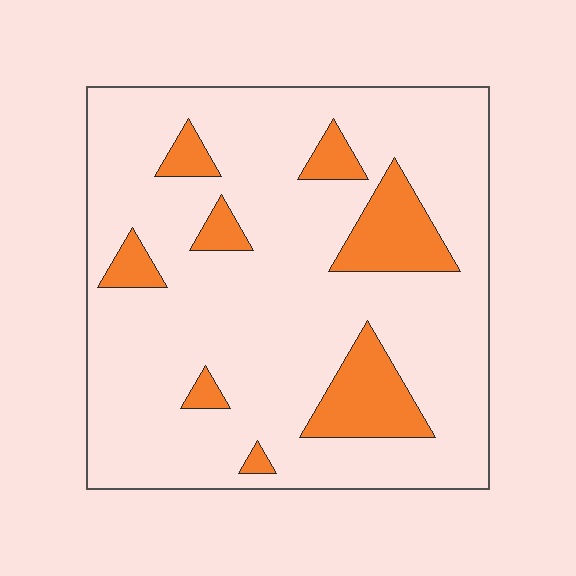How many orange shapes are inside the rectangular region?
8.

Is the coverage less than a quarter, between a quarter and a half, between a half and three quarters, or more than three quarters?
Less than a quarter.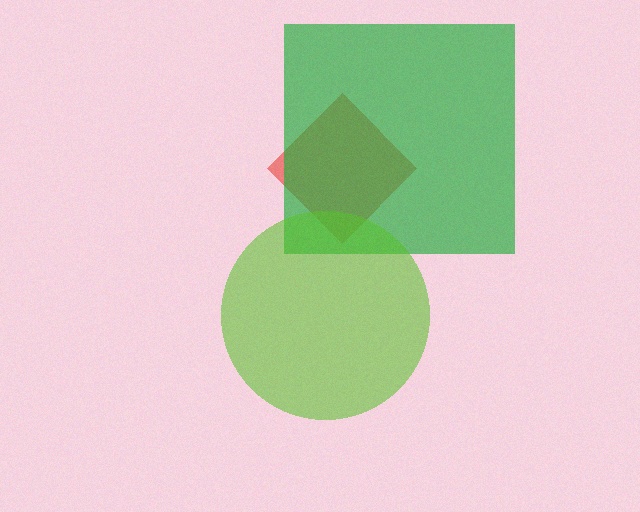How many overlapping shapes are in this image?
There are 3 overlapping shapes in the image.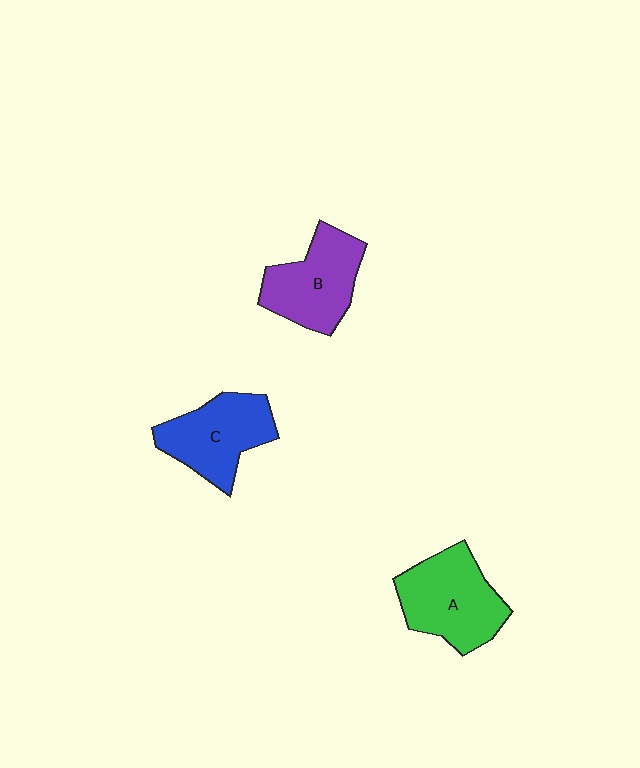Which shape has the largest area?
Shape A (green).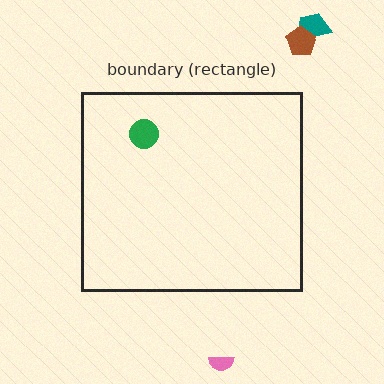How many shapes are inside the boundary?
1 inside, 3 outside.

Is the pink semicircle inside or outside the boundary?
Outside.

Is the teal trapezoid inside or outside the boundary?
Outside.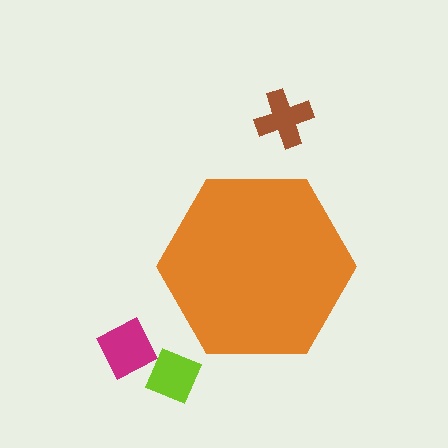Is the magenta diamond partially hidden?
No, the magenta diamond is fully visible.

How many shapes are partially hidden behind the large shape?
0 shapes are partially hidden.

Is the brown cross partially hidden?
No, the brown cross is fully visible.